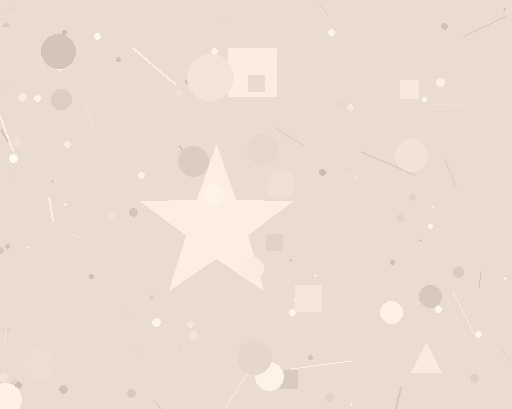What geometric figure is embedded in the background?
A star is embedded in the background.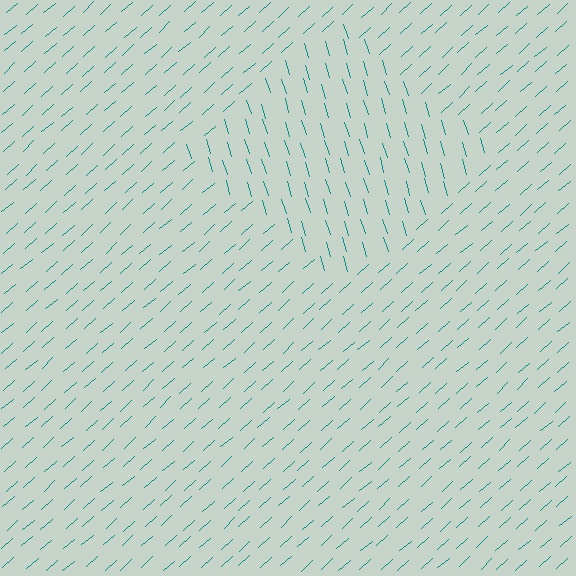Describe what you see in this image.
The image is filled with small teal line segments. A diamond region in the image has lines oriented differently from the surrounding lines, creating a visible texture boundary.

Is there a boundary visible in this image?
Yes, there is a texture boundary formed by a change in line orientation.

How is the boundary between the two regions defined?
The boundary is defined purely by a change in line orientation (approximately 65 degrees difference). All lines are the same color and thickness.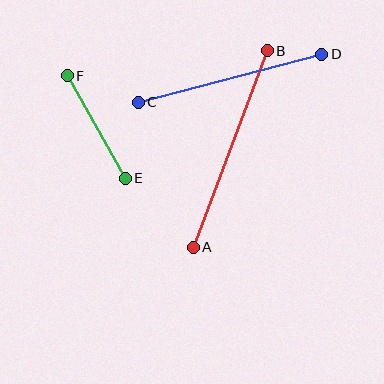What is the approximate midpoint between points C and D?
The midpoint is at approximately (230, 78) pixels.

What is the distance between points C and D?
The distance is approximately 189 pixels.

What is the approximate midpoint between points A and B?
The midpoint is at approximately (230, 149) pixels.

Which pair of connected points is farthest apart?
Points A and B are farthest apart.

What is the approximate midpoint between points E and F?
The midpoint is at approximately (96, 127) pixels.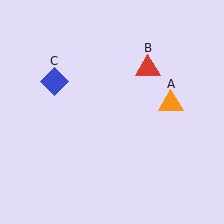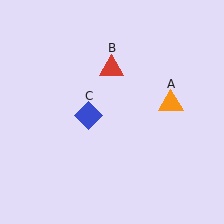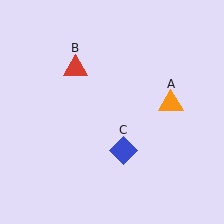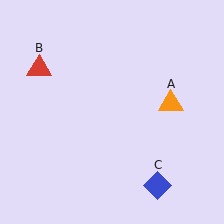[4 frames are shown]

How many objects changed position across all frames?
2 objects changed position: red triangle (object B), blue diamond (object C).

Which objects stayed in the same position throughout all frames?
Orange triangle (object A) remained stationary.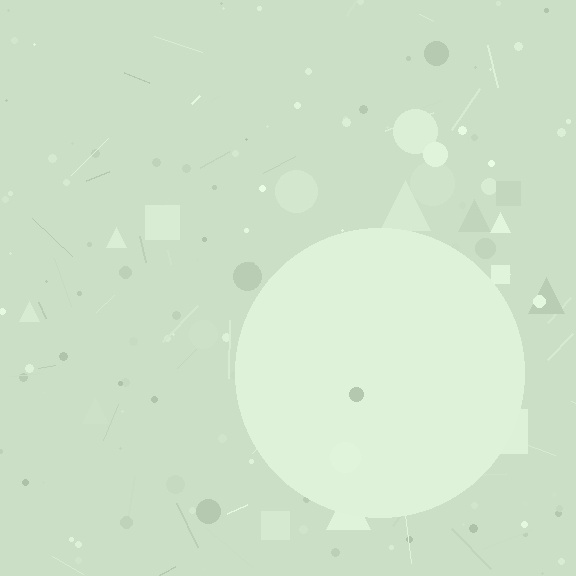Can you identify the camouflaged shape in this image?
The camouflaged shape is a circle.